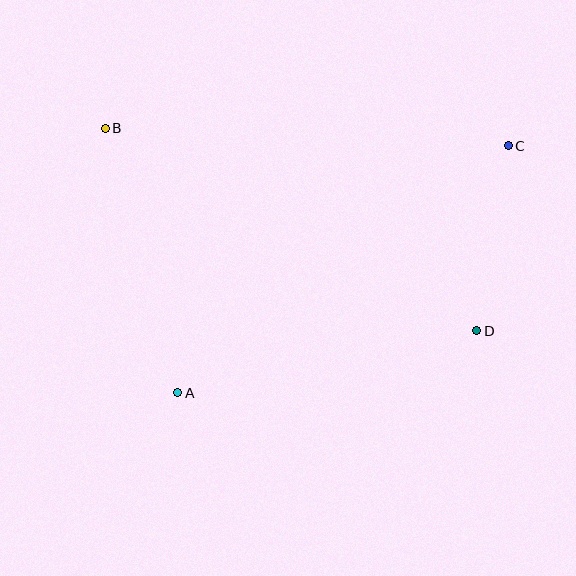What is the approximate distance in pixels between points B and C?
The distance between B and C is approximately 404 pixels.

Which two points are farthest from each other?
Points B and D are farthest from each other.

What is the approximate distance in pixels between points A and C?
The distance between A and C is approximately 413 pixels.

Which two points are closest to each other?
Points C and D are closest to each other.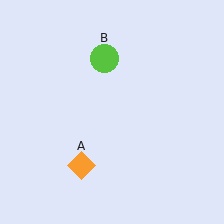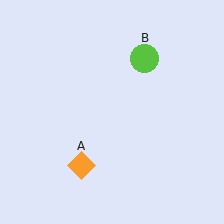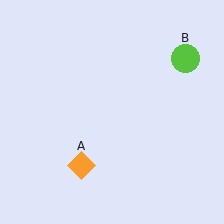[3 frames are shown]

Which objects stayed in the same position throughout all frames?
Orange diamond (object A) remained stationary.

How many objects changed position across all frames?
1 object changed position: lime circle (object B).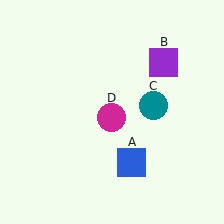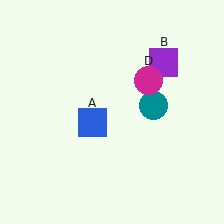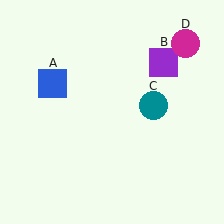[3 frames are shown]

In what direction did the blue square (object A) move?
The blue square (object A) moved up and to the left.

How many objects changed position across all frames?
2 objects changed position: blue square (object A), magenta circle (object D).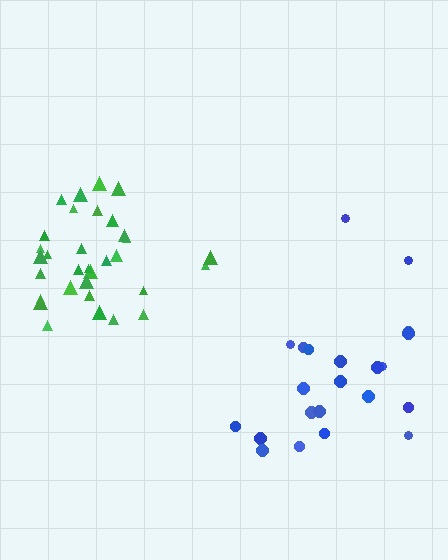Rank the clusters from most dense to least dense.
green, blue.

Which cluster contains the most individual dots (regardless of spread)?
Green (32).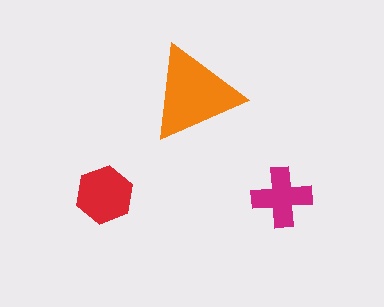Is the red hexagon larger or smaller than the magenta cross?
Larger.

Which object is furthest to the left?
The red hexagon is leftmost.